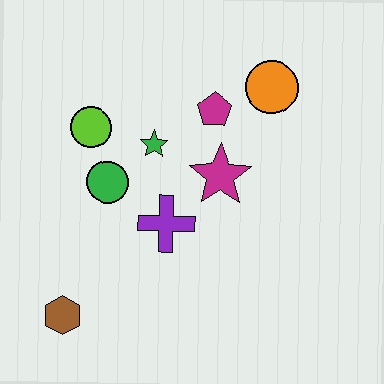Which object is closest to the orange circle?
The magenta pentagon is closest to the orange circle.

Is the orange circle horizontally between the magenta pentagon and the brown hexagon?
No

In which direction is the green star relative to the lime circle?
The green star is to the right of the lime circle.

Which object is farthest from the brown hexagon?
The orange circle is farthest from the brown hexagon.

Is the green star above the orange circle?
No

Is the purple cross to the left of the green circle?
No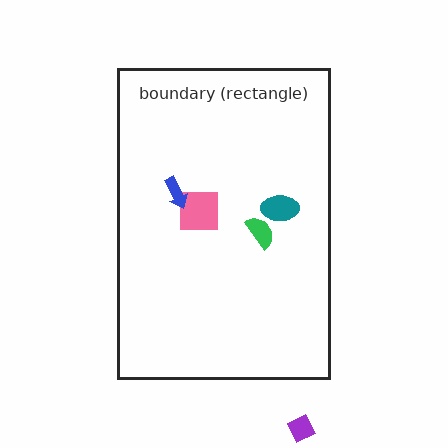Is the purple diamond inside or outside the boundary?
Outside.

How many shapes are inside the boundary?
4 inside, 1 outside.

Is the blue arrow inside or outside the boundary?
Inside.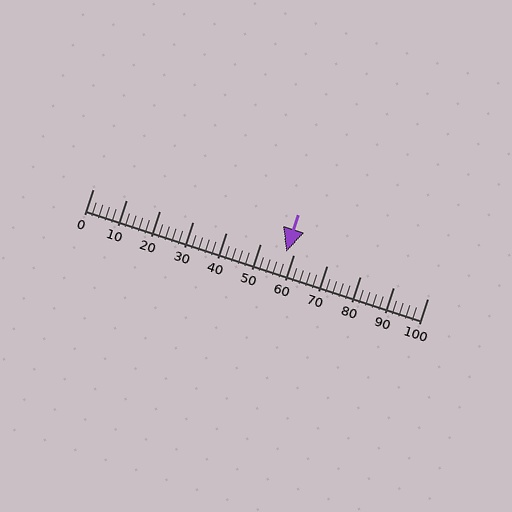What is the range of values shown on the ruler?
The ruler shows values from 0 to 100.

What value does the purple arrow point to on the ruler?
The purple arrow points to approximately 58.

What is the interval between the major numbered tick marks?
The major tick marks are spaced 10 units apart.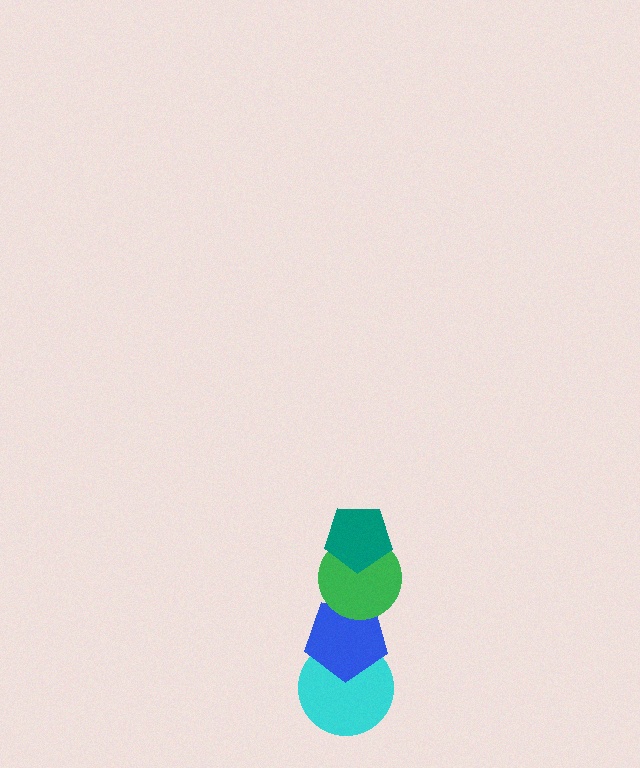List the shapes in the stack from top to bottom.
From top to bottom: the teal pentagon, the green circle, the blue pentagon, the cyan circle.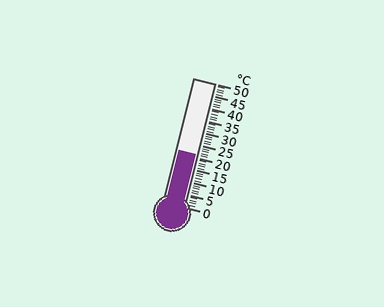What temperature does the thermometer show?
The thermometer shows approximately 21°C.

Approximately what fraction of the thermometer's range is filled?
The thermometer is filled to approximately 40% of its range.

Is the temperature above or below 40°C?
The temperature is below 40°C.